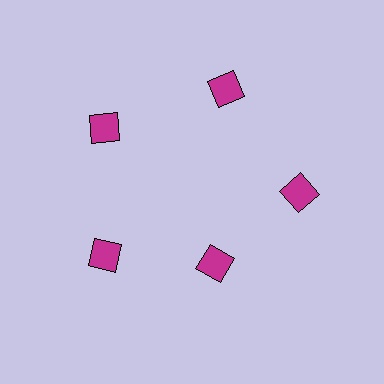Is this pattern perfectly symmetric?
No. The 5 magenta diamonds are arranged in a ring, but one element near the 5 o'clock position is pulled inward toward the center, breaking the 5-fold rotational symmetry.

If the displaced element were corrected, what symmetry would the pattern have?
It would have 5-fold rotational symmetry — the pattern would map onto itself every 72 degrees.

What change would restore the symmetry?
The symmetry would be restored by moving it outward, back onto the ring so that all 5 diamonds sit at equal angles and equal distance from the center.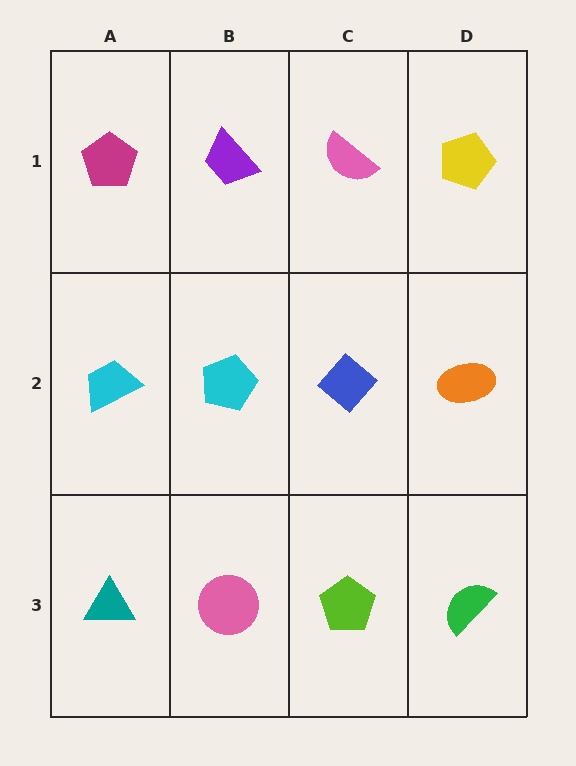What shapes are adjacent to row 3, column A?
A cyan trapezoid (row 2, column A), a pink circle (row 3, column B).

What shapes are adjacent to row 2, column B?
A purple trapezoid (row 1, column B), a pink circle (row 3, column B), a cyan trapezoid (row 2, column A), a blue diamond (row 2, column C).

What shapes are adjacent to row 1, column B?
A cyan pentagon (row 2, column B), a magenta pentagon (row 1, column A), a pink semicircle (row 1, column C).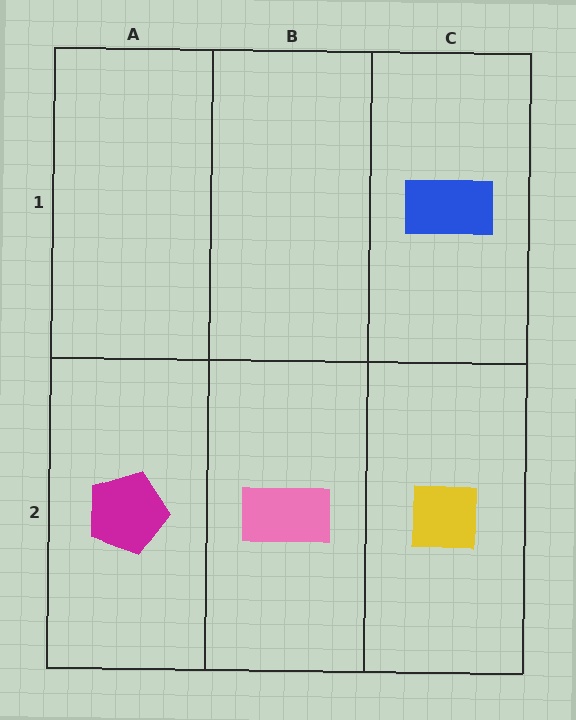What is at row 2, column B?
A pink rectangle.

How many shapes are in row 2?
3 shapes.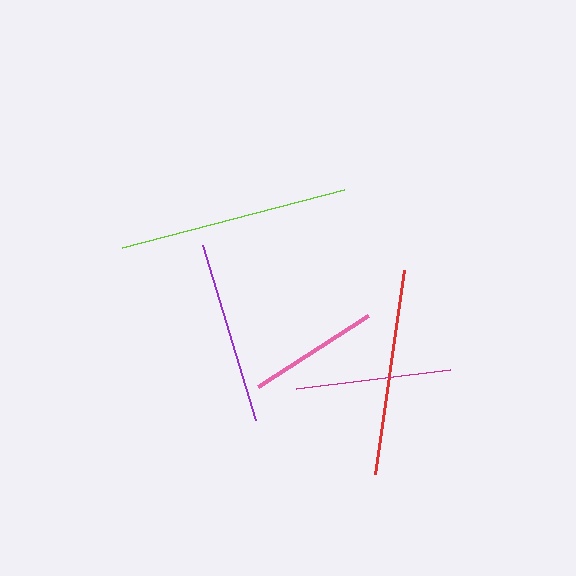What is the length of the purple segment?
The purple segment is approximately 183 pixels long.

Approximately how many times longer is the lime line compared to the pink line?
The lime line is approximately 1.8 times the length of the pink line.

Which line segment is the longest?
The lime line is the longest at approximately 229 pixels.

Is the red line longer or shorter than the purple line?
The red line is longer than the purple line.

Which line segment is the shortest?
The pink line is the shortest at approximately 131 pixels.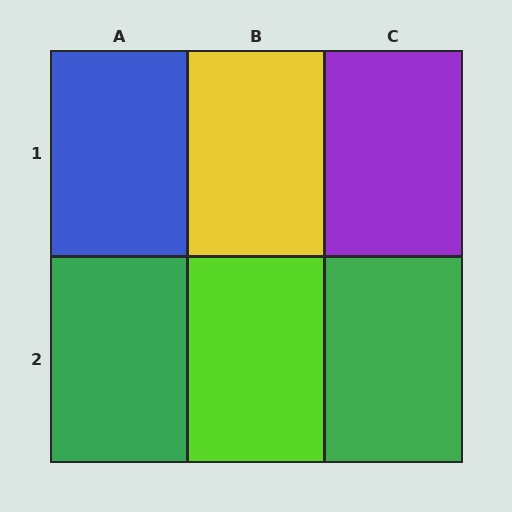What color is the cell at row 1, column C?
Purple.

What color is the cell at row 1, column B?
Yellow.